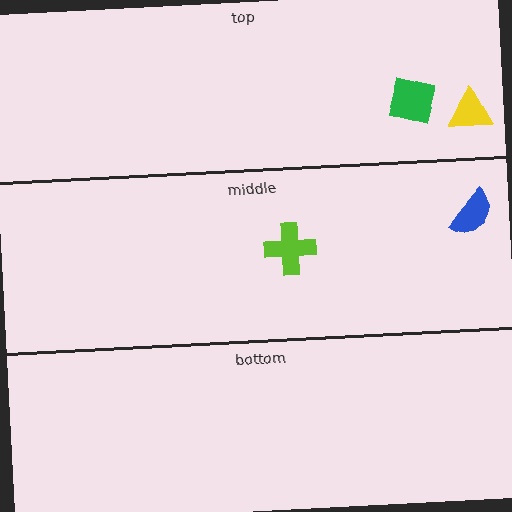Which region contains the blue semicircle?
The middle region.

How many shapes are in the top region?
2.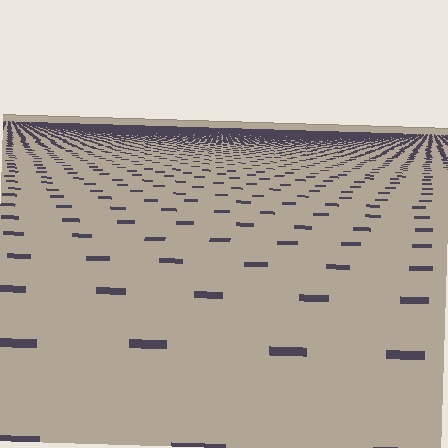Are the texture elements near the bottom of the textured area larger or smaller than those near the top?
Larger. Near the bottom, elements are closer to the viewer and appear at a bigger on-screen size.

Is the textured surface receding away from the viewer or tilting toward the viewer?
The surface is receding away from the viewer. Texture elements get smaller and denser toward the top.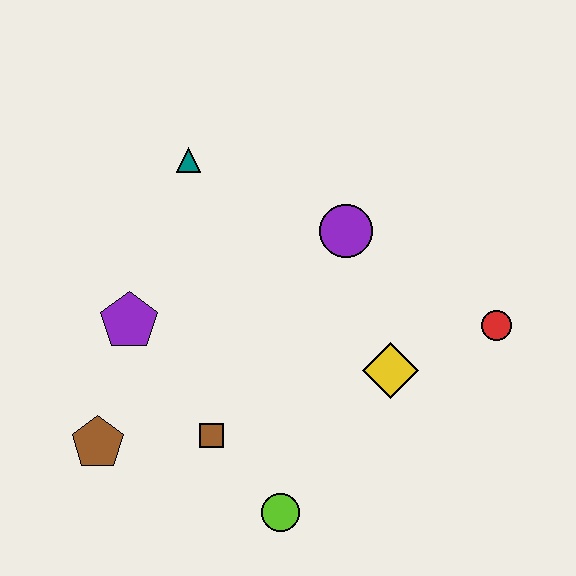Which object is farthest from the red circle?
The brown pentagon is farthest from the red circle.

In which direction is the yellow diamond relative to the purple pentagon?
The yellow diamond is to the right of the purple pentagon.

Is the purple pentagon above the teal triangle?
No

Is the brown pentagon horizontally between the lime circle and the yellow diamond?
No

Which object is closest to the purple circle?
The yellow diamond is closest to the purple circle.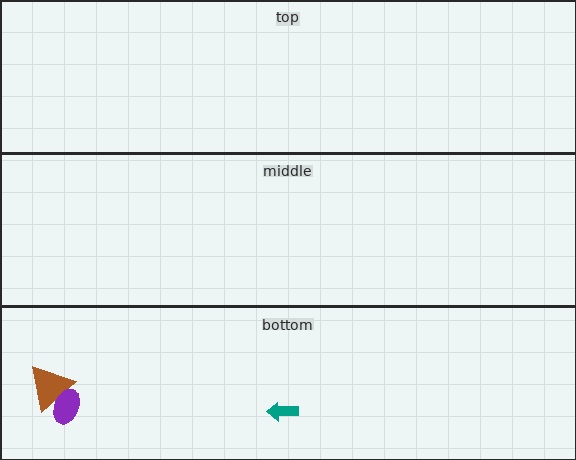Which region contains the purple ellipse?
The bottom region.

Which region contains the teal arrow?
The bottom region.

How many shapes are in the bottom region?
3.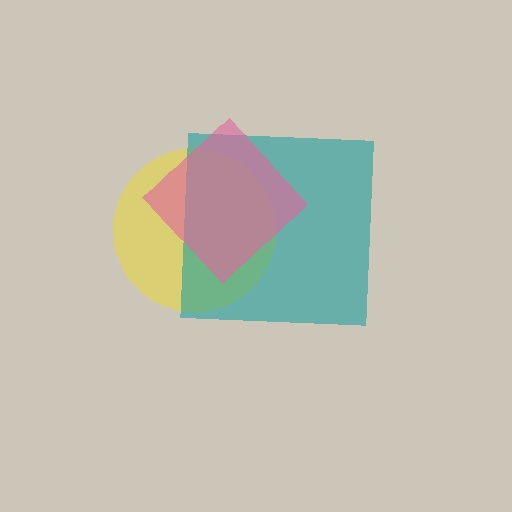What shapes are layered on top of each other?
The layered shapes are: a yellow circle, a teal square, a pink diamond.